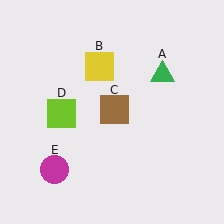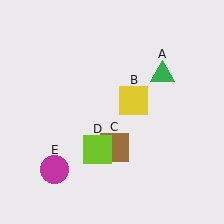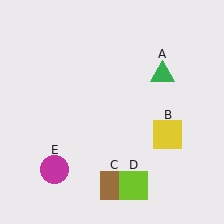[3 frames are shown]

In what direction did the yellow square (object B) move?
The yellow square (object B) moved down and to the right.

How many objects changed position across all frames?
3 objects changed position: yellow square (object B), brown square (object C), lime square (object D).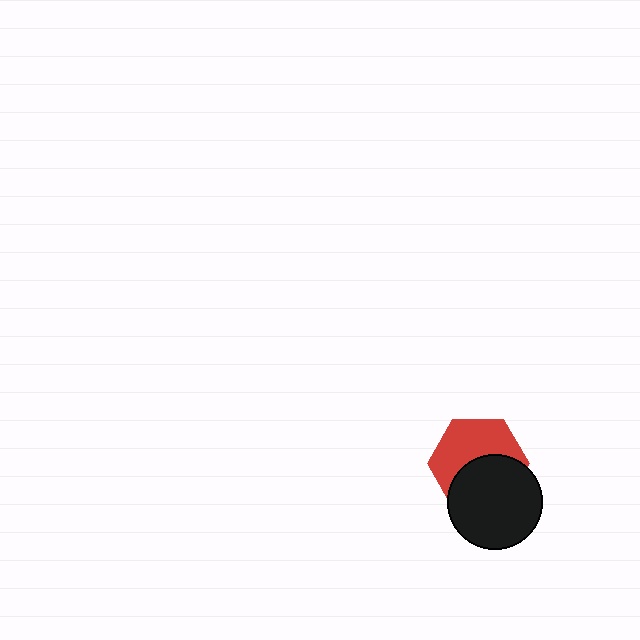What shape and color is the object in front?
The object in front is a black circle.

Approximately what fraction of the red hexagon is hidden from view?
Roughly 47% of the red hexagon is hidden behind the black circle.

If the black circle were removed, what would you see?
You would see the complete red hexagon.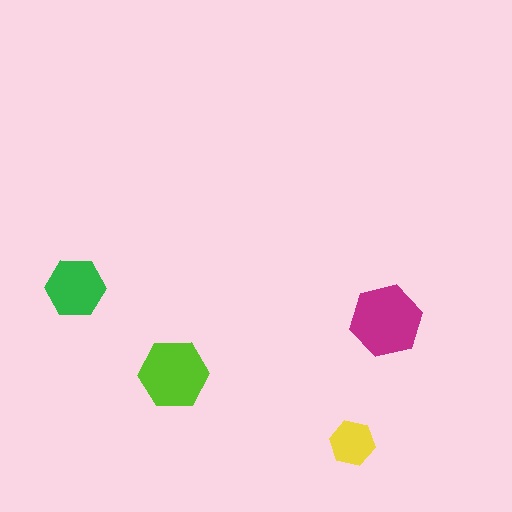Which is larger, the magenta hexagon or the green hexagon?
The magenta one.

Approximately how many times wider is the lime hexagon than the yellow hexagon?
About 1.5 times wider.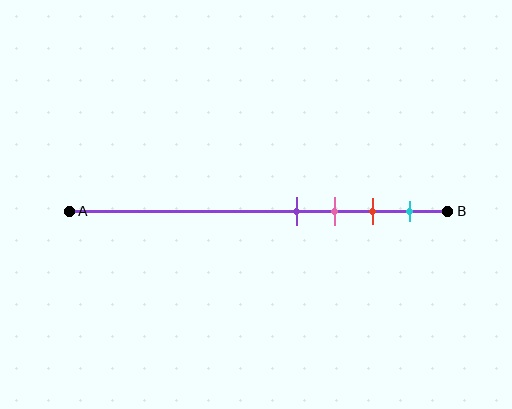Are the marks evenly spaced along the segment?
Yes, the marks are approximately evenly spaced.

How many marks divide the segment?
There are 4 marks dividing the segment.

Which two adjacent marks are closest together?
The purple and pink marks are the closest adjacent pair.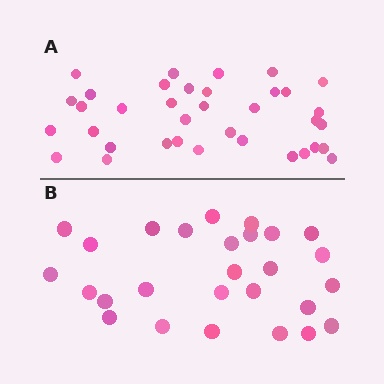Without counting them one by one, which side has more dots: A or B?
Region A (the top region) has more dots.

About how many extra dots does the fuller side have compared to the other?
Region A has roughly 8 or so more dots than region B.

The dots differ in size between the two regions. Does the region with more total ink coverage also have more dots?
No. Region B has more total ink coverage because its dots are larger, but region A actually contains more individual dots. Total area can be misleading — the number of items is what matters here.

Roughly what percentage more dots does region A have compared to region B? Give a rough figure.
About 35% more.